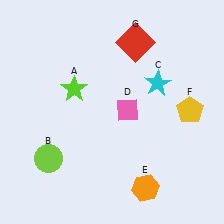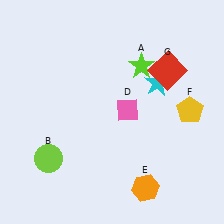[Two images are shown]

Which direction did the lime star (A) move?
The lime star (A) moved right.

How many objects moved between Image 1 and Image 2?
2 objects moved between the two images.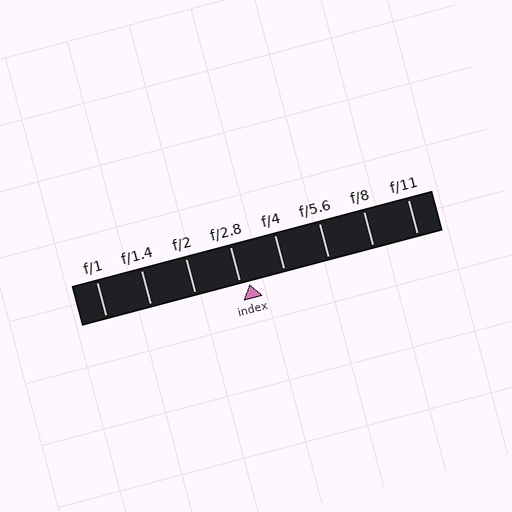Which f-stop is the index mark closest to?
The index mark is closest to f/2.8.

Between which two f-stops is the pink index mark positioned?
The index mark is between f/2.8 and f/4.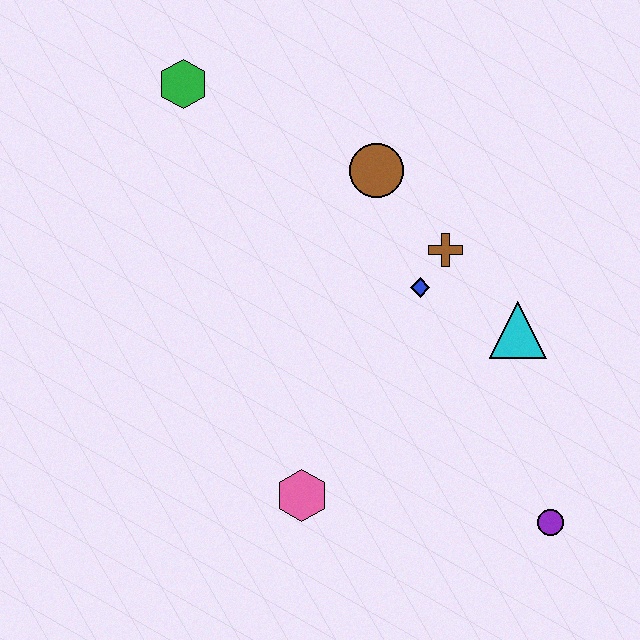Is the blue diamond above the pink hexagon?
Yes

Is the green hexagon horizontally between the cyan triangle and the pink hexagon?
No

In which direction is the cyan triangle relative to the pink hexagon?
The cyan triangle is to the right of the pink hexagon.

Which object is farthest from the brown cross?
The green hexagon is farthest from the brown cross.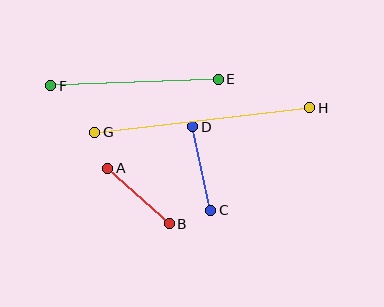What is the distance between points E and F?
The distance is approximately 168 pixels.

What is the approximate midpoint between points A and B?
The midpoint is at approximately (138, 196) pixels.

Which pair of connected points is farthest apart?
Points G and H are farthest apart.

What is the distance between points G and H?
The distance is approximately 217 pixels.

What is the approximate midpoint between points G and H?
The midpoint is at approximately (202, 120) pixels.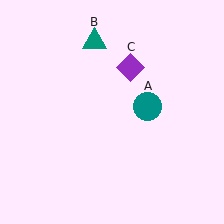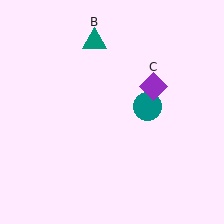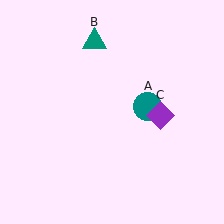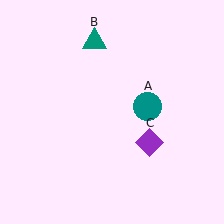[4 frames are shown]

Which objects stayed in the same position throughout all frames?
Teal circle (object A) and teal triangle (object B) remained stationary.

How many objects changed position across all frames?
1 object changed position: purple diamond (object C).